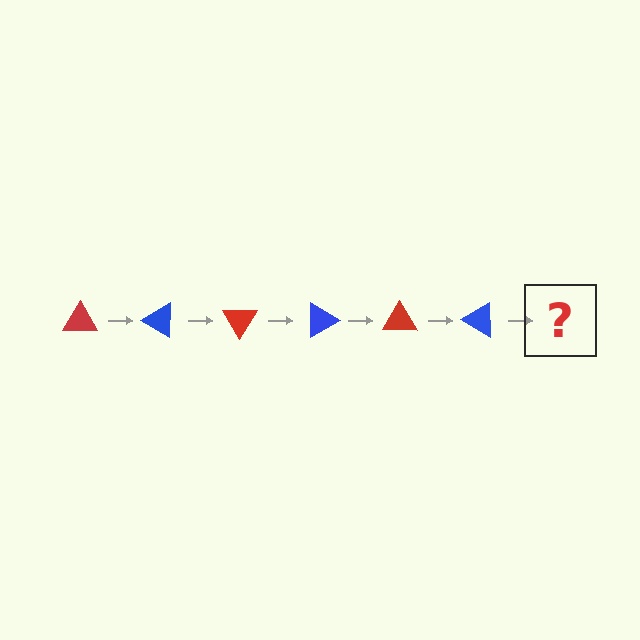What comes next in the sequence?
The next element should be a red triangle, rotated 180 degrees from the start.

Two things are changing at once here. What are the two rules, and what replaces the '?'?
The two rules are that it rotates 30 degrees each step and the color cycles through red and blue. The '?' should be a red triangle, rotated 180 degrees from the start.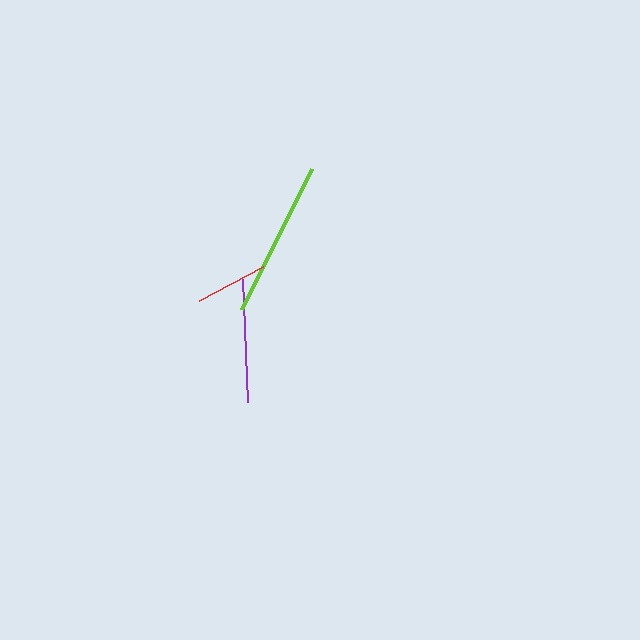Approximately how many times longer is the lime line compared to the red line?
The lime line is approximately 2.1 times the length of the red line.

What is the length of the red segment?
The red segment is approximately 73 pixels long.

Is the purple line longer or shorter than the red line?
The purple line is longer than the red line.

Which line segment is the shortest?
The red line is the shortest at approximately 73 pixels.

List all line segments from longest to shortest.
From longest to shortest: lime, purple, red.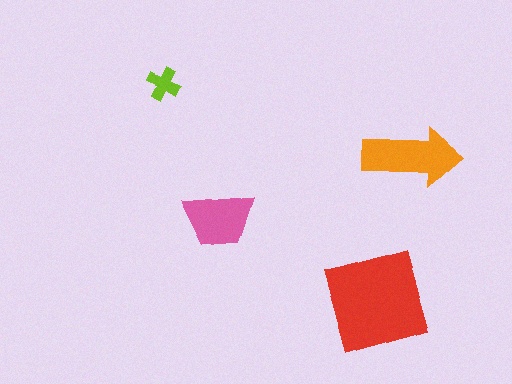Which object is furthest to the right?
The orange arrow is rightmost.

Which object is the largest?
The red diamond.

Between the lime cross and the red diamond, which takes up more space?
The red diamond.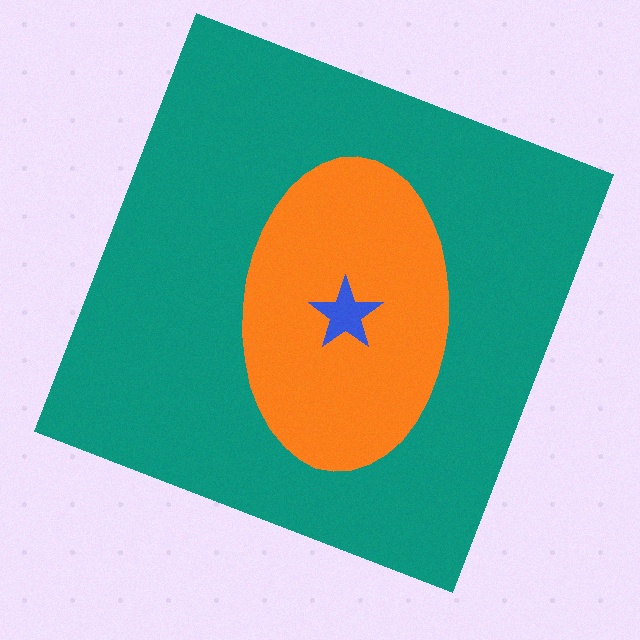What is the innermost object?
The blue star.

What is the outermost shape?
The teal square.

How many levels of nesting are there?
3.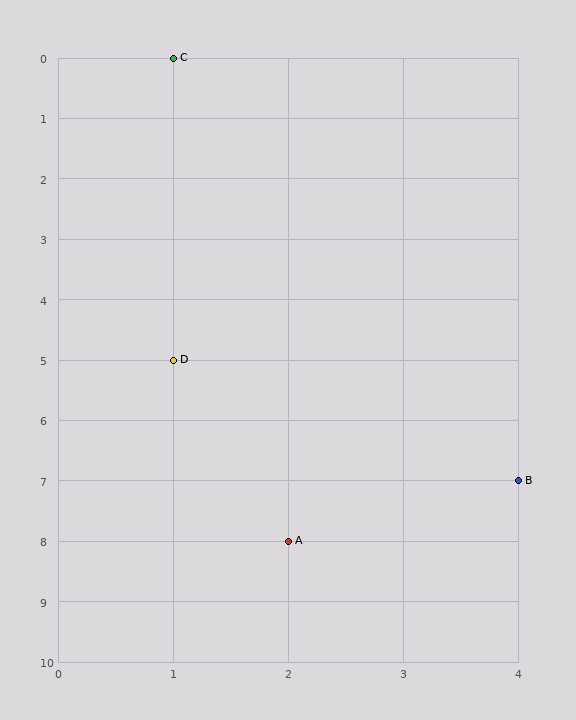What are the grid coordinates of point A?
Point A is at grid coordinates (2, 8).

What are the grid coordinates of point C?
Point C is at grid coordinates (1, 0).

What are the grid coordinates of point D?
Point D is at grid coordinates (1, 5).